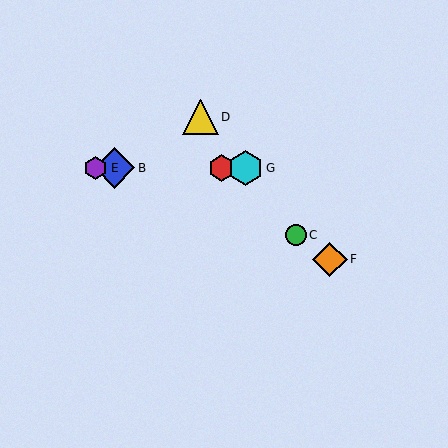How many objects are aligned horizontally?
4 objects (A, B, E, G) are aligned horizontally.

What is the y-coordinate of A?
Object A is at y≈168.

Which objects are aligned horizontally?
Objects A, B, E, G are aligned horizontally.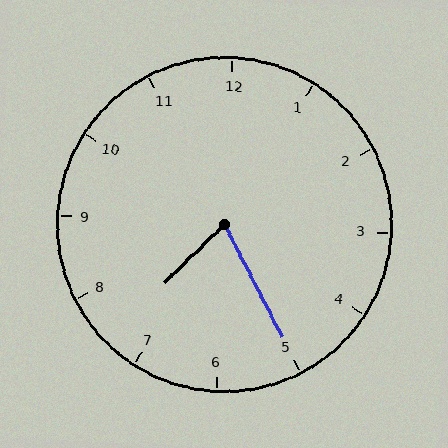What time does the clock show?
7:25.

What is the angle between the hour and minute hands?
Approximately 72 degrees.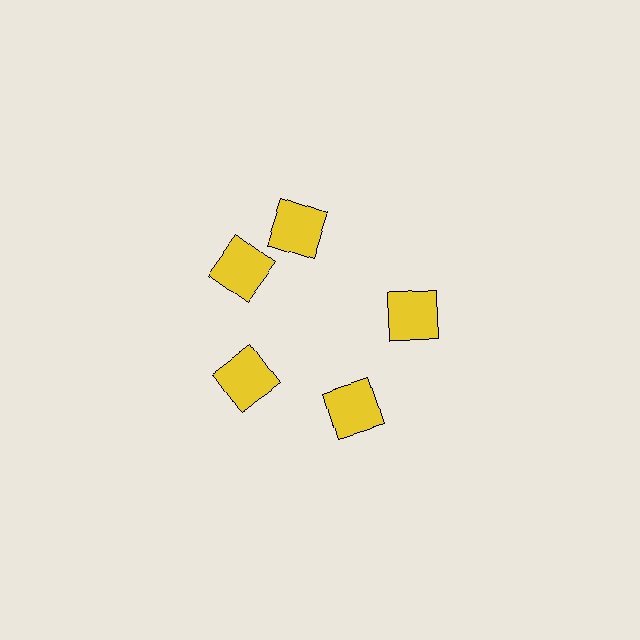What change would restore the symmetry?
The symmetry would be restored by rotating it back into even spacing with its neighbors so that all 5 squares sit at equal angles and equal distance from the center.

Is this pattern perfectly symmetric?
No. The 5 yellow squares are arranged in a ring, but one element near the 1 o'clock position is rotated out of alignment along the ring, breaking the 5-fold rotational symmetry.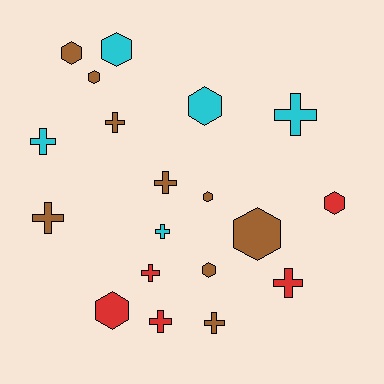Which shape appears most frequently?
Cross, with 10 objects.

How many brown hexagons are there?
There are 5 brown hexagons.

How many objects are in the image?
There are 19 objects.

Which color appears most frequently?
Brown, with 9 objects.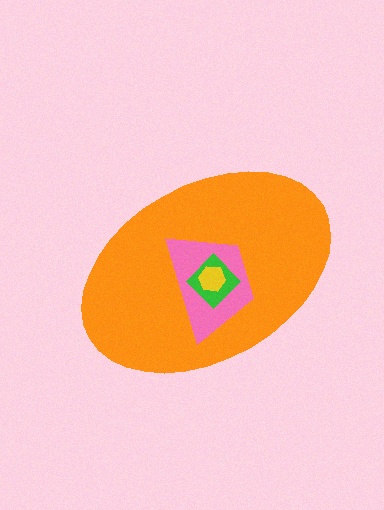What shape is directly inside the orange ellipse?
The pink trapezoid.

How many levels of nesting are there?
4.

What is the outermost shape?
The orange ellipse.